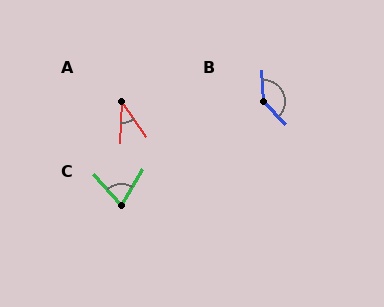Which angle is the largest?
B, at approximately 138 degrees.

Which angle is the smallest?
A, at approximately 37 degrees.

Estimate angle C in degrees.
Approximately 72 degrees.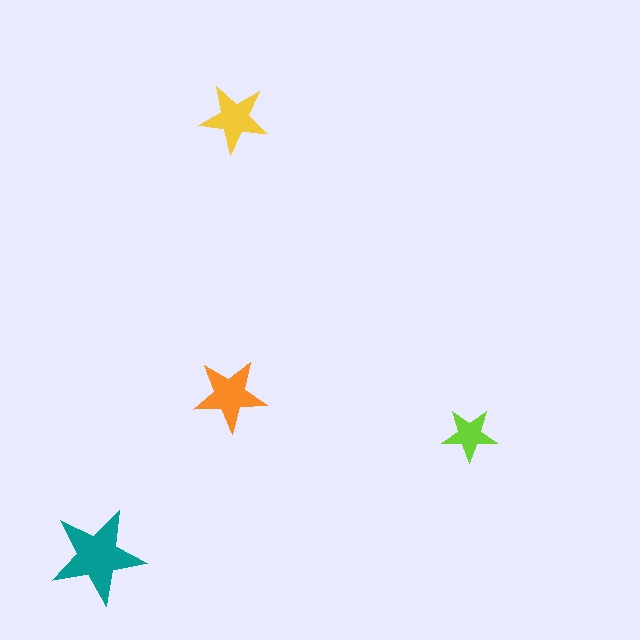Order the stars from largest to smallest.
the teal one, the orange one, the yellow one, the lime one.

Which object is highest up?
The yellow star is topmost.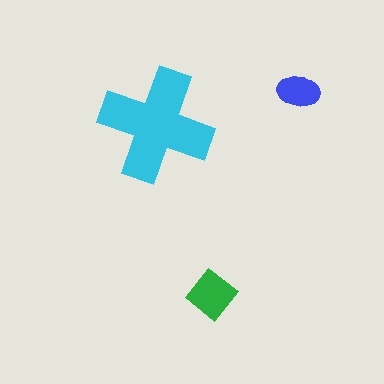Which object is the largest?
The cyan cross.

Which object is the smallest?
The blue ellipse.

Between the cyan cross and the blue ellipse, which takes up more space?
The cyan cross.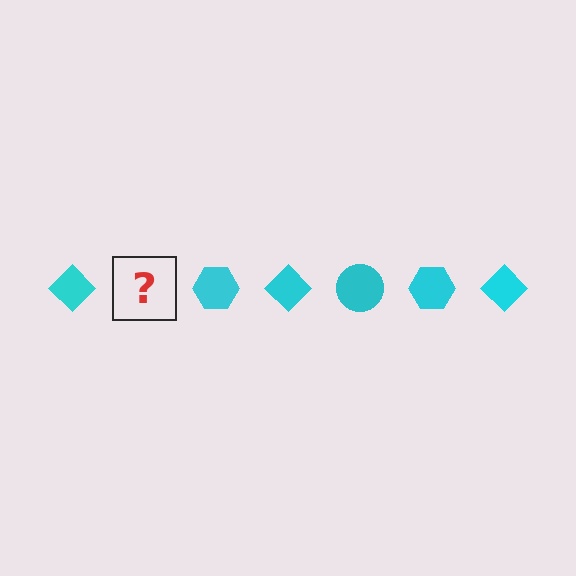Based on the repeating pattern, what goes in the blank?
The blank should be a cyan circle.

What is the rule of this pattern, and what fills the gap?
The rule is that the pattern cycles through diamond, circle, hexagon shapes in cyan. The gap should be filled with a cyan circle.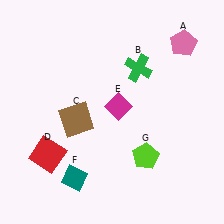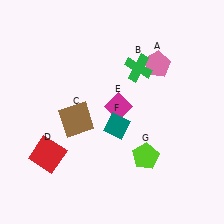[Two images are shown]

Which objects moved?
The objects that moved are: the pink pentagon (A), the teal diamond (F).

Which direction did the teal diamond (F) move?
The teal diamond (F) moved up.